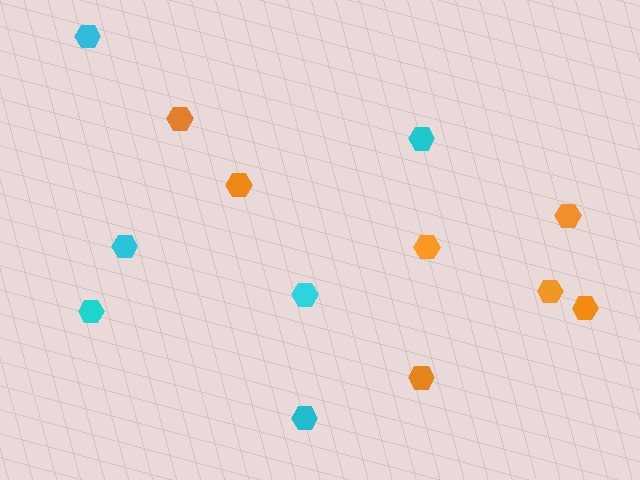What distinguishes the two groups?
There are 2 groups: one group of orange hexagons (7) and one group of cyan hexagons (6).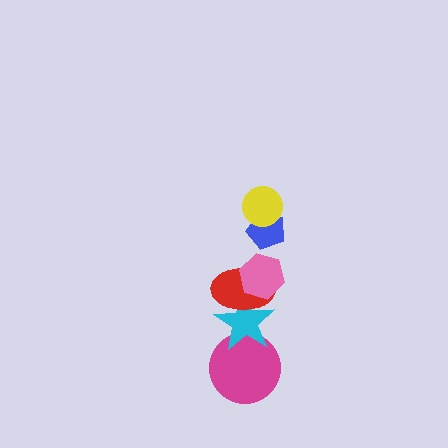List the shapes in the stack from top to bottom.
From top to bottom: the yellow circle, the blue pentagon, the pink hexagon, the red ellipse, the cyan star, the magenta circle.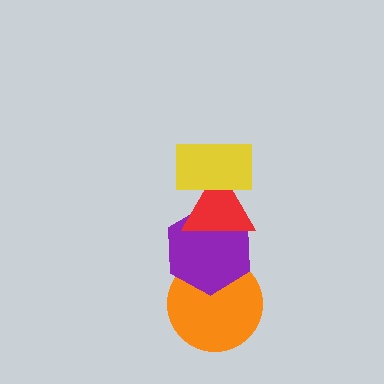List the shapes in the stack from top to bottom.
From top to bottom: the yellow rectangle, the red triangle, the purple hexagon, the orange circle.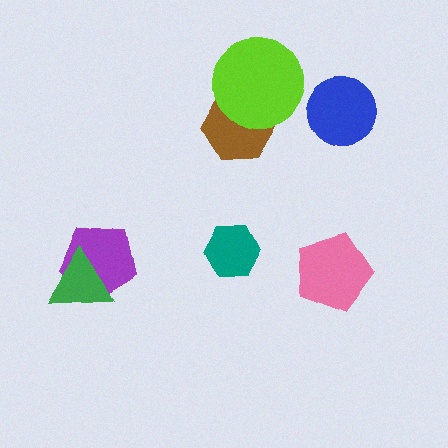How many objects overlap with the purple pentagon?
1 object overlaps with the purple pentagon.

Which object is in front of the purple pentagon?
The green triangle is in front of the purple pentagon.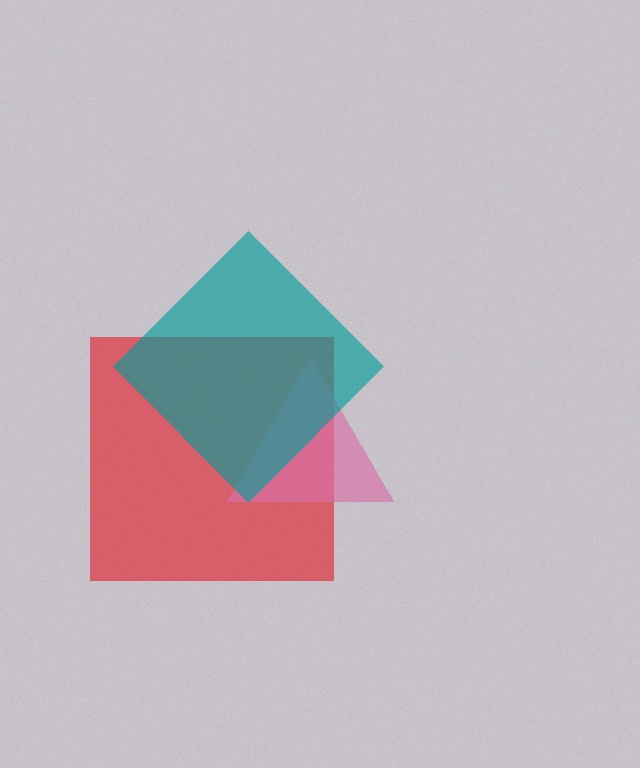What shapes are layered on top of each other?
The layered shapes are: a red square, a pink triangle, a teal diamond.